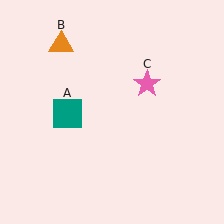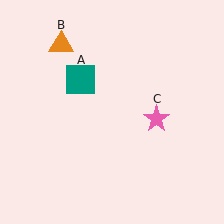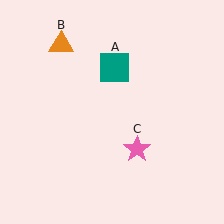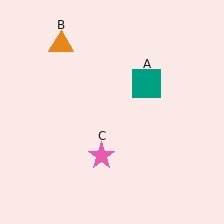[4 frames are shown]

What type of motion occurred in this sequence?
The teal square (object A), pink star (object C) rotated clockwise around the center of the scene.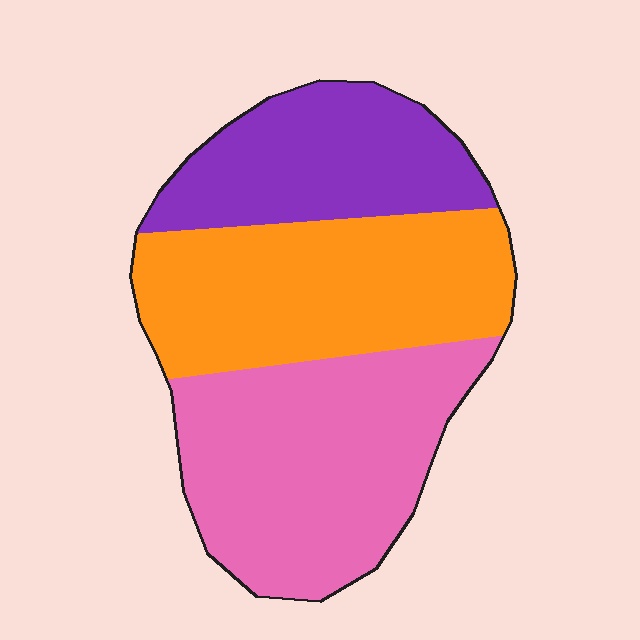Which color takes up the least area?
Purple, at roughly 25%.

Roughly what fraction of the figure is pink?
Pink takes up between a quarter and a half of the figure.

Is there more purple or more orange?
Orange.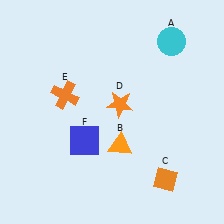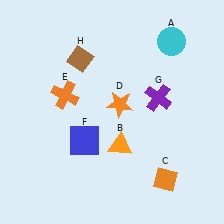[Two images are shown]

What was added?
A purple cross (G), a brown diamond (H) were added in Image 2.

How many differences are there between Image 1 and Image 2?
There are 2 differences between the two images.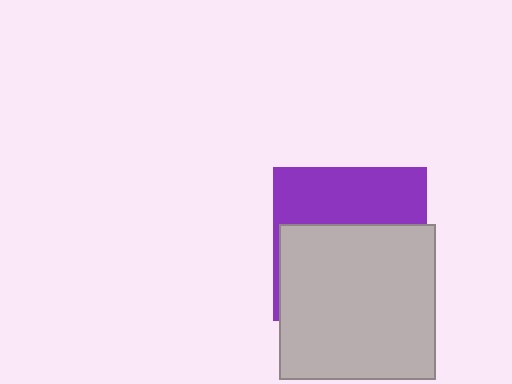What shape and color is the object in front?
The object in front is a light gray square.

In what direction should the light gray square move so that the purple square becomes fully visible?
The light gray square should move down. That is the shortest direction to clear the overlap and leave the purple square fully visible.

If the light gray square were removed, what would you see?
You would see the complete purple square.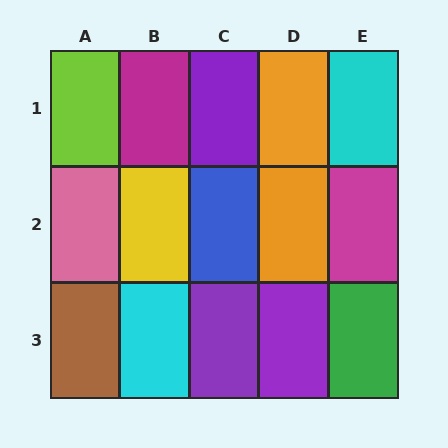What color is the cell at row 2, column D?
Orange.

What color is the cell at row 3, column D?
Purple.